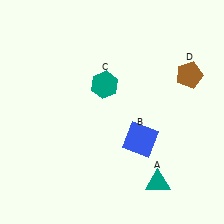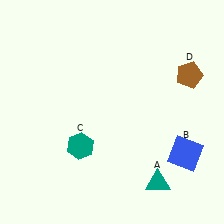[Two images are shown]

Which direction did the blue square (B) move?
The blue square (B) moved right.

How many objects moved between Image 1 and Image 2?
2 objects moved between the two images.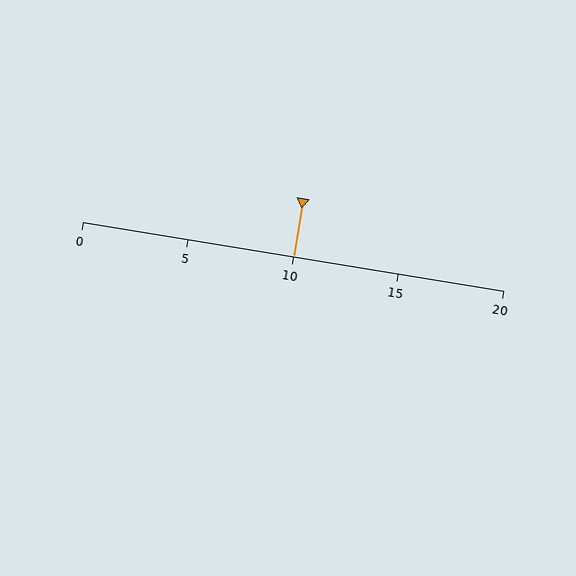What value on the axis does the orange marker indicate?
The marker indicates approximately 10.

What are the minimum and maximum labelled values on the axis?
The axis runs from 0 to 20.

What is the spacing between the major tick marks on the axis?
The major ticks are spaced 5 apart.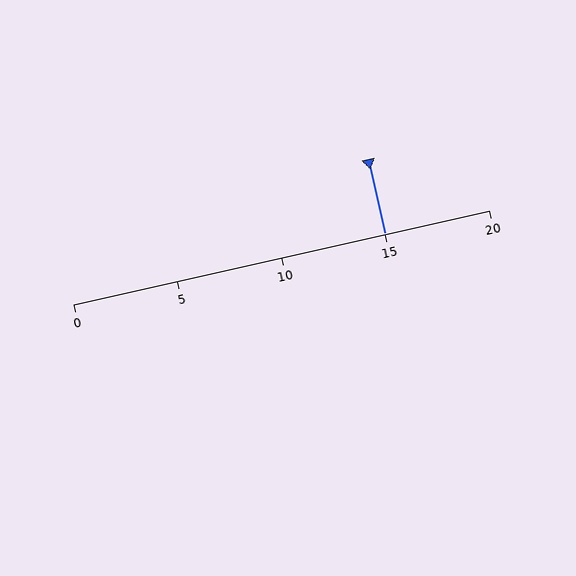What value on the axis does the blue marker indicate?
The marker indicates approximately 15.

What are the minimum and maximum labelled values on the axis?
The axis runs from 0 to 20.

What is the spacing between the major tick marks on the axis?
The major ticks are spaced 5 apart.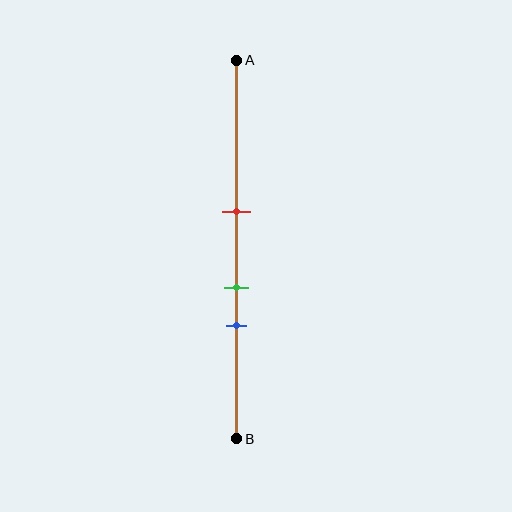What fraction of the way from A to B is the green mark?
The green mark is approximately 60% (0.6) of the way from A to B.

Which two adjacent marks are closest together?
The green and blue marks are the closest adjacent pair.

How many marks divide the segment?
There are 3 marks dividing the segment.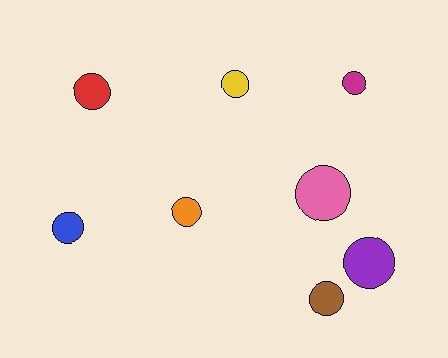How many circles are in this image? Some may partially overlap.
There are 8 circles.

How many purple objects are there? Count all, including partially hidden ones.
There is 1 purple object.